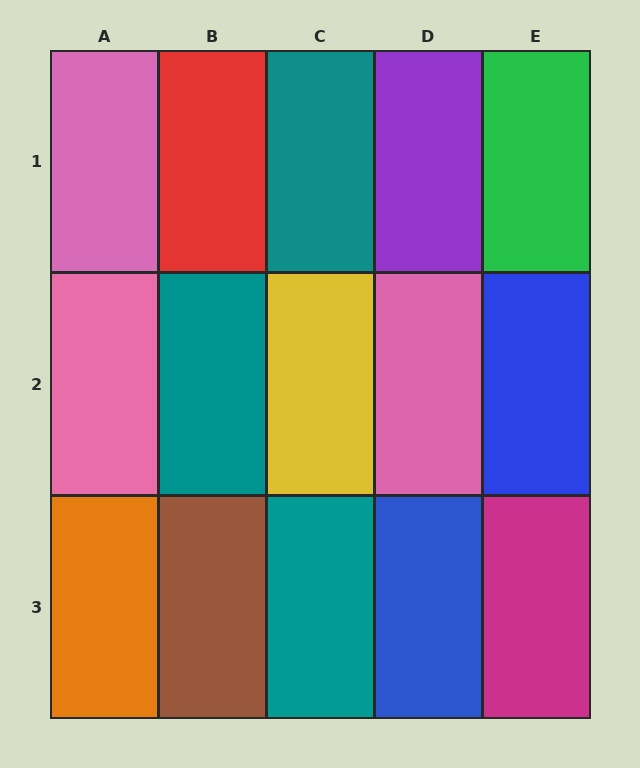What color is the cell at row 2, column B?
Teal.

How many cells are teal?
3 cells are teal.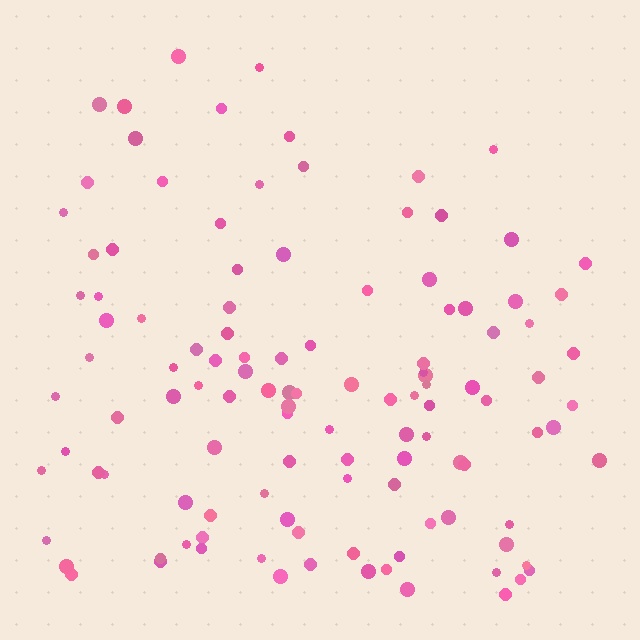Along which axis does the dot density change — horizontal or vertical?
Vertical.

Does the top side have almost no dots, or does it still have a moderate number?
Still a moderate number, just noticeably fewer than the bottom.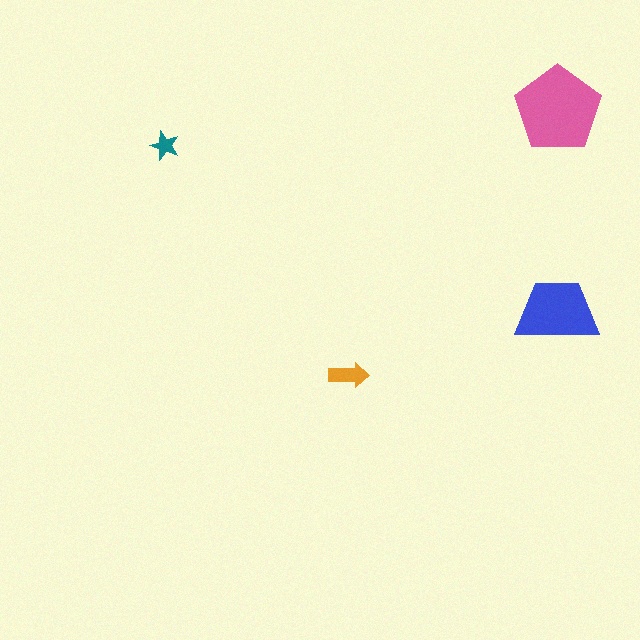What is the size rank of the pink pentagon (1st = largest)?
1st.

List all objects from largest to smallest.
The pink pentagon, the blue trapezoid, the orange arrow, the teal star.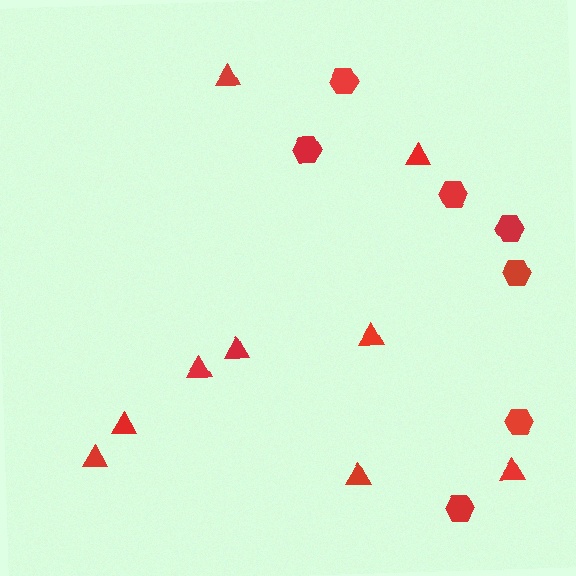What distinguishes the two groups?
There are 2 groups: one group of hexagons (7) and one group of triangles (9).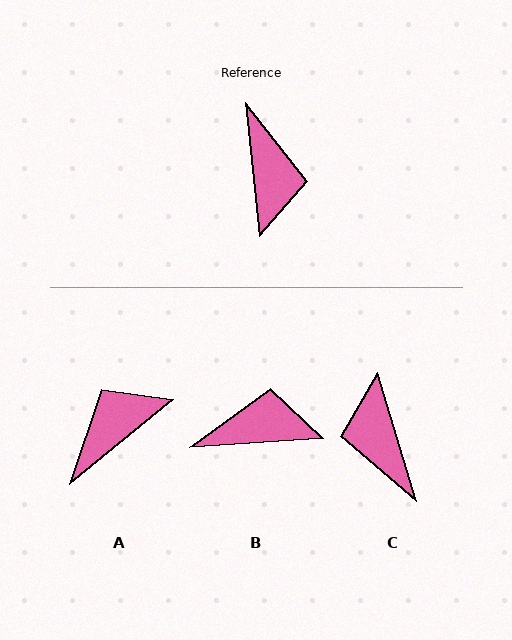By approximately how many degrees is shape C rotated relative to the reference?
Approximately 169 degrees clockwise.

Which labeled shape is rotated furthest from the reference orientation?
C, about 169 degrees away.